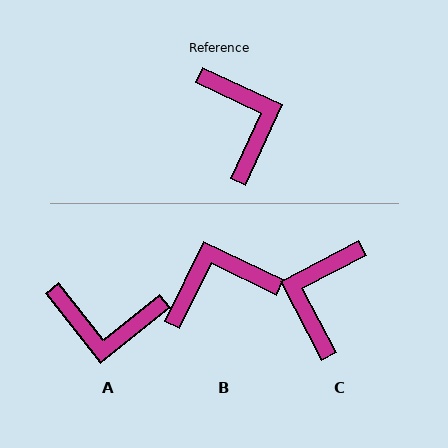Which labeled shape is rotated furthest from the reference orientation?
C, about 142 degrees away.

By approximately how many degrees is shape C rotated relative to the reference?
Approximately 142 degrees counter-clockwise.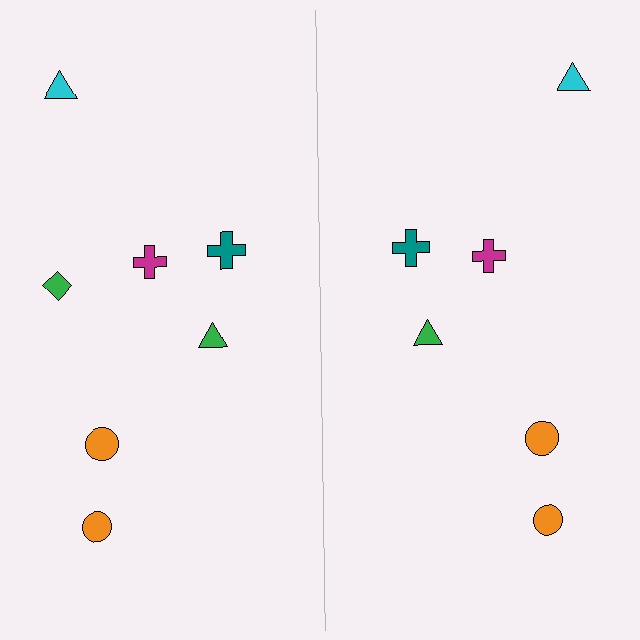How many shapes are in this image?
There are 13 shapes in this image.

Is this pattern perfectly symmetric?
No, the pattern is not perfectly symmetric. A green diamond is missing from the right side.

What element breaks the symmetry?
A green diamond is missing from the right side.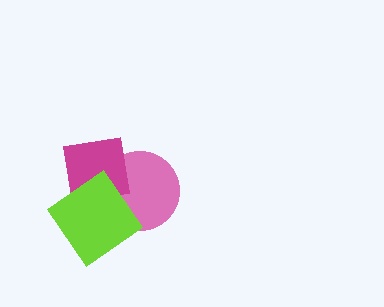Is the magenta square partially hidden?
Yes, it is partially covered by another shape.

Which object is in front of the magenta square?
The lime diamond is in front of the magenta square.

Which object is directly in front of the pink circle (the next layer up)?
The magenta square is directly in front of the pink circle.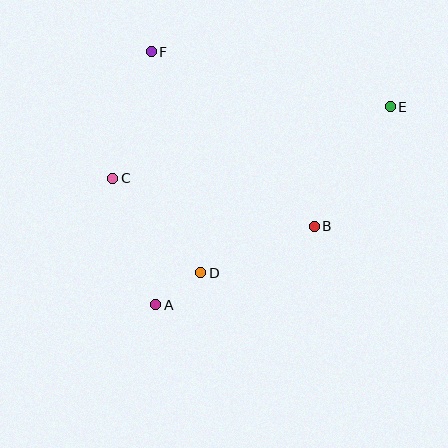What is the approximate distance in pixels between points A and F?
The distance between A and F is approximately 253 pixels.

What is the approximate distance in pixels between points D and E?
The distance between D and E is approximately 252 pixels.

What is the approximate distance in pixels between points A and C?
The distance between A and C is approximately 133 pixels.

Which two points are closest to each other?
Points A and D are closest to each other.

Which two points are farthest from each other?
Points A and E are farthest from each other.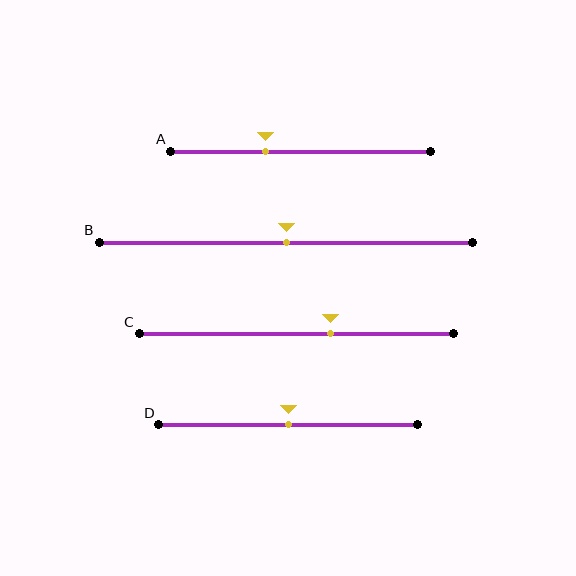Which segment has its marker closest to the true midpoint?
Segment B has its marker closest to the true midpoint.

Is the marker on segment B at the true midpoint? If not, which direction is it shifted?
Yes, the marker on segment B is at the true midpoint.